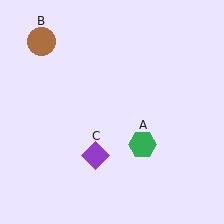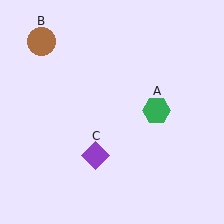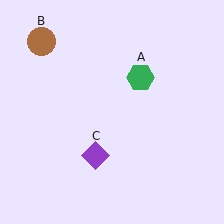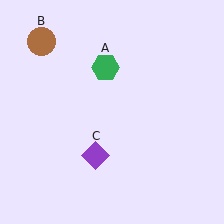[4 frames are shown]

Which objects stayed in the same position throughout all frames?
Brown circle (object B) and purple diamond (object C) remained stationary.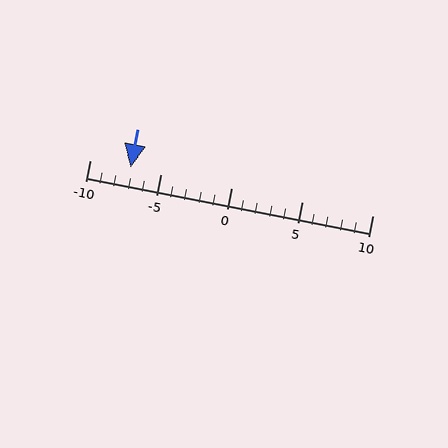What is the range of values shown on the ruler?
The ruler shows values from -10 to 10.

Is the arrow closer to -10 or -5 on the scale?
The arrow is closer to -5.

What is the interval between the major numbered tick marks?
The major tick marks are spaced 5 units apart.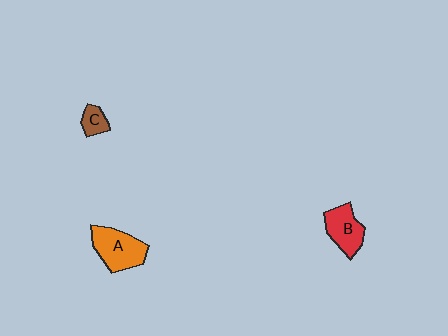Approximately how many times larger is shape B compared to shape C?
Approximately 2.2 times.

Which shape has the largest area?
Shape A (orange).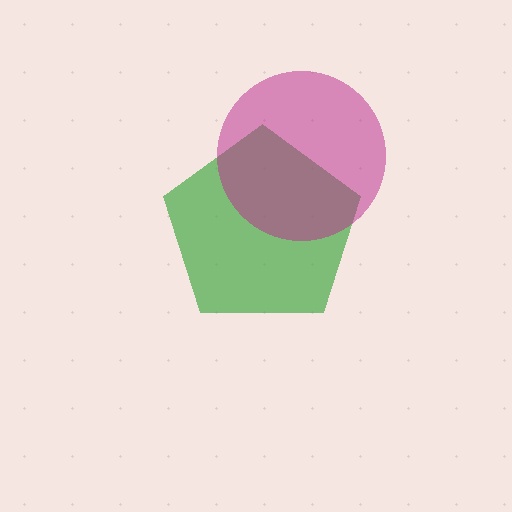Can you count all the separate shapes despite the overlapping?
Yes, there are 2 separate shapes.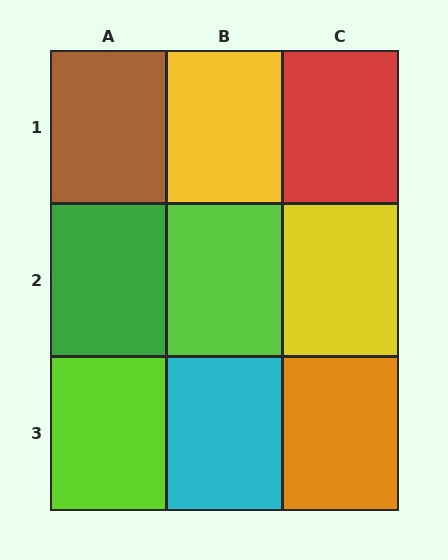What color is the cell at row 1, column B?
Yellow.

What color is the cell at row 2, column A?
Green.